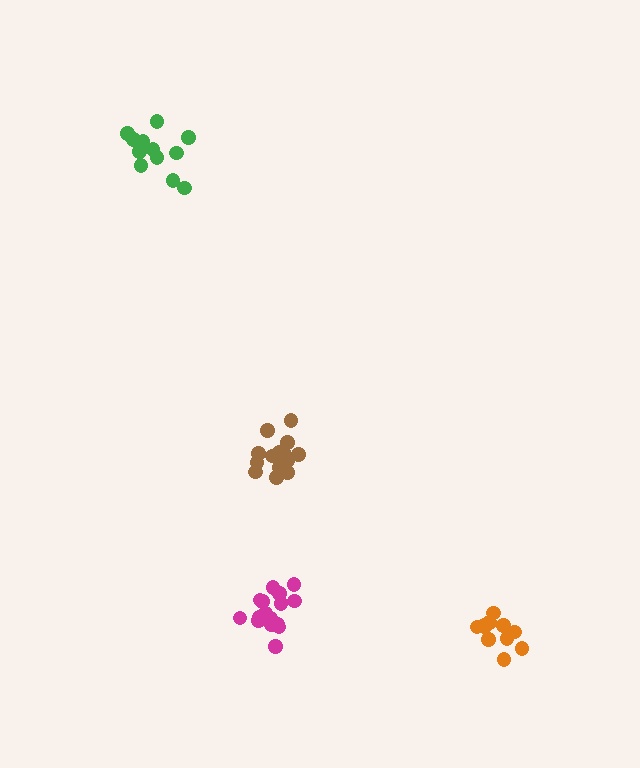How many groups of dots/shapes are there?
There are 4 groups.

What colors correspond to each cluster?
The clusters are colored: brown, orange, magenta, green.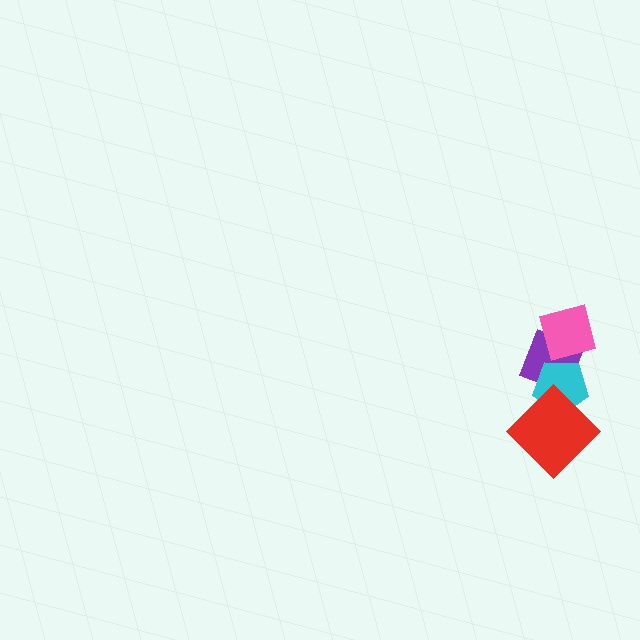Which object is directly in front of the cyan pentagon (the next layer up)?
The red diamond is directly in front of the cyan pentagon.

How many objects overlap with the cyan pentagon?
3 objects overlap with the cyan pentagon.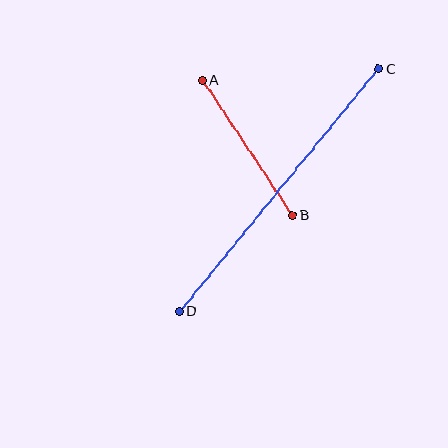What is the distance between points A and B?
The distance is approximately 162 pixels.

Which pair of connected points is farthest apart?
Points C and D are farthest apart.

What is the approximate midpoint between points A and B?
The midpoint is at approximately (247, 148) pixels.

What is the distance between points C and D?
The distance is approximately 313 pixels.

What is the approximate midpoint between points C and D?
The midpoint is at approximately (279, 190) pixels.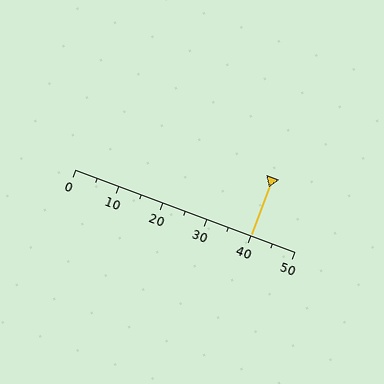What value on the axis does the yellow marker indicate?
The marker indicates approximately 40.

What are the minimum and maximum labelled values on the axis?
The axis runs from 0 to 50.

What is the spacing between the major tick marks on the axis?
The major ticks are spaced 10 apart.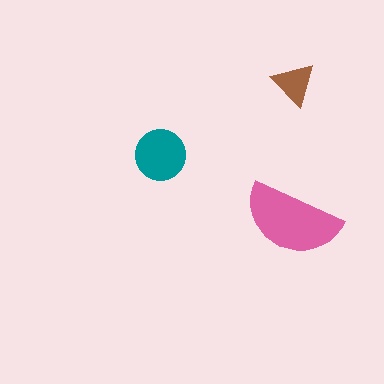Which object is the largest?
The pink semicircle.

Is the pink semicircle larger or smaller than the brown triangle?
Larger.